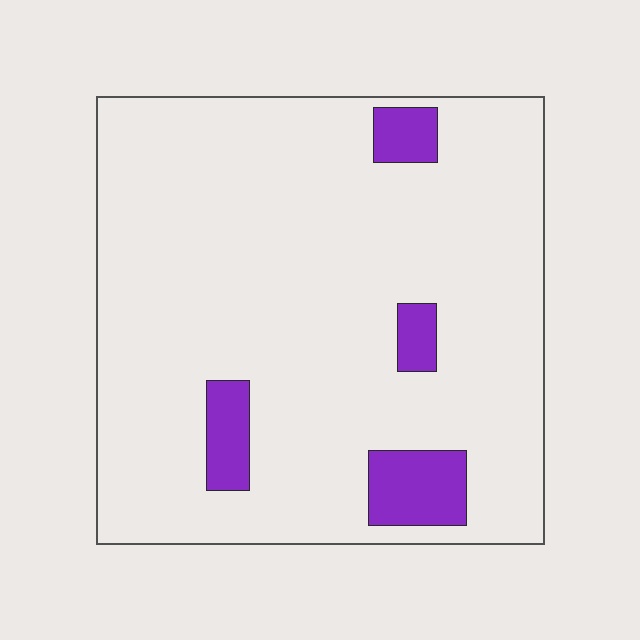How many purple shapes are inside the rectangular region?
4.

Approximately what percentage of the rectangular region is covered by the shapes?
Approximately 10%.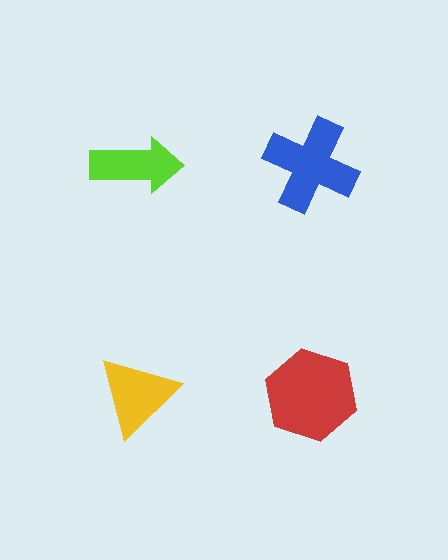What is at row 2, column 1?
A yellow triangle.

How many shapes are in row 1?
2 shapes.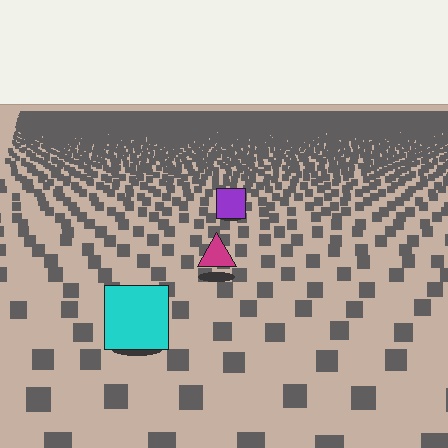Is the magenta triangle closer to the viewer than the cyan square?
No. The cyan square is closer — you can tell from the texture gradient: the ground texture is coarser near it.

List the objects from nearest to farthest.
From nearest to farthest: the cyan square, the magenta triangle, the purple square.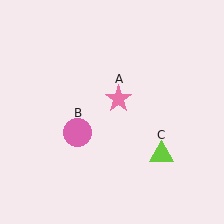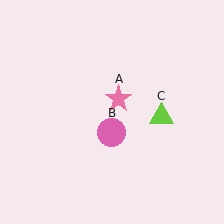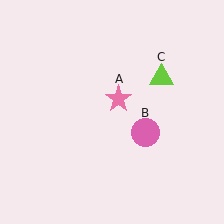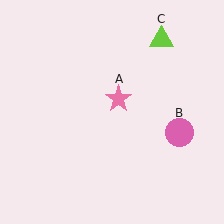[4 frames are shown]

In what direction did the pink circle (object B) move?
The pink circle (object B) moved right.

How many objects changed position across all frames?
2 objects changed position: pink circle (object B), lime triangle (object C).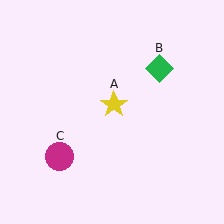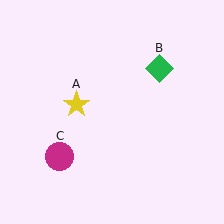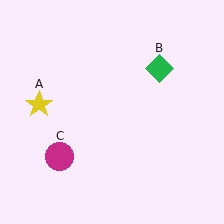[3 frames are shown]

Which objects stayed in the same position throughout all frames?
Green diamond (object B) and magenta circle (object C) remained stationary.